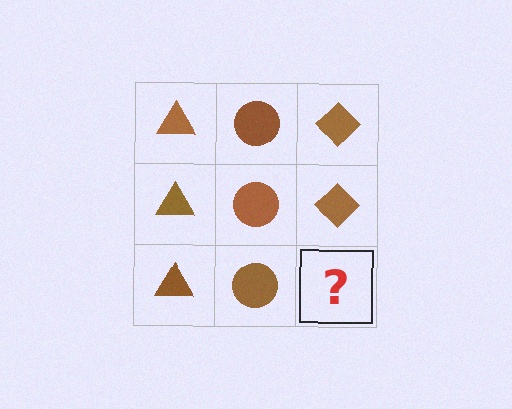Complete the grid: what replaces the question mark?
The question mark should be replaced with a brown diamond.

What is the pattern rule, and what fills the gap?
The rule is that each column has a consistent shape. The gap should be filled with a brown diamond.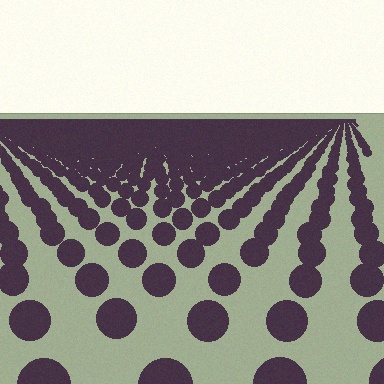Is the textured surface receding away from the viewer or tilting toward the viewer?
The surface is receding away from the viewer. Texture elements get smaller and denser toward the top.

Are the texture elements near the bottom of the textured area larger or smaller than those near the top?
Larger. Near the bottom, elements are closer to the viewer and appear at a bigger on-screen size.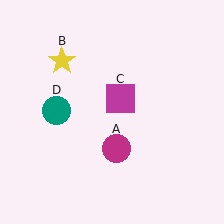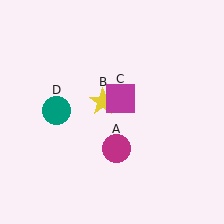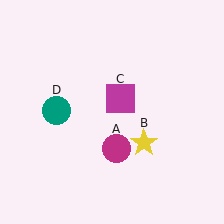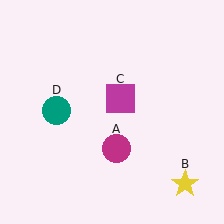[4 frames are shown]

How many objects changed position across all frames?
1 object changed position: yellow star (object B).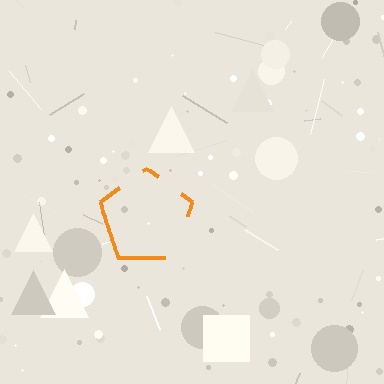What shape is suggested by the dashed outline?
The dashed outline suggests a pentagon.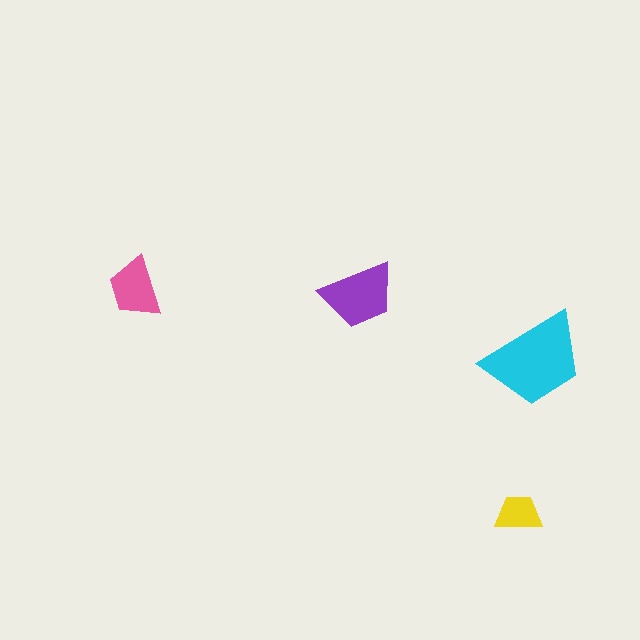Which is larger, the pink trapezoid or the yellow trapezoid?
The pink one.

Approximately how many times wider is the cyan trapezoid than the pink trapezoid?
About 1.5 times wider.